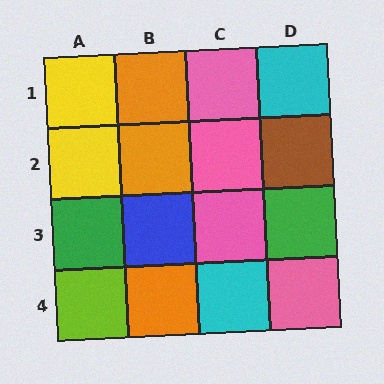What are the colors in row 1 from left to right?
Yellow, orange, pink, cyan.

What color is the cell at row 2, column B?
Orange.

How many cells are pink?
4 cells are pink.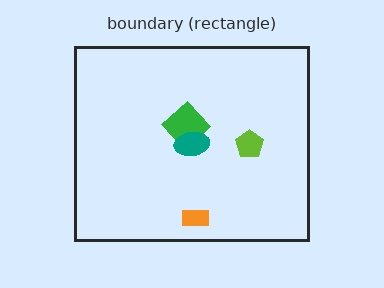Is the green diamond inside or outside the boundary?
Inside.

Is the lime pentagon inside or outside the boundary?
Inside.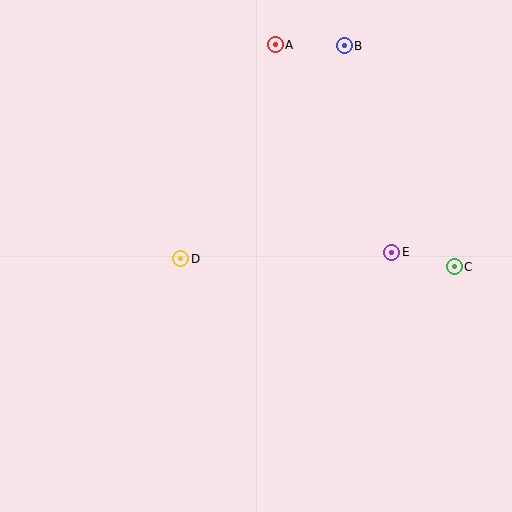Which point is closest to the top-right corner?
Point B is closest to the top-right corner.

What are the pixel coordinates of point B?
Point B is at (344, 46).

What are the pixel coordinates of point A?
Point A is at (275, 45).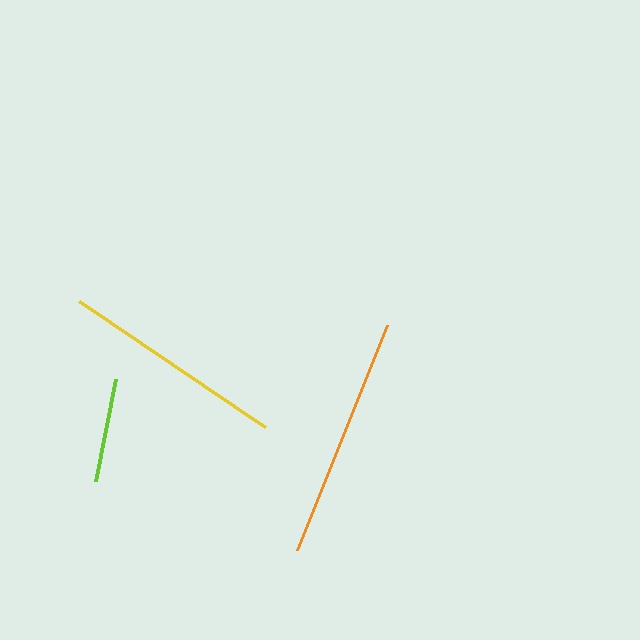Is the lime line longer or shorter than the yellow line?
The yellow line is longer than the lime line.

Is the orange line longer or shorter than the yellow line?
The orange line is longer than the yellow line.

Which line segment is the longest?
The orange line is the longest at approximately 242 pixels.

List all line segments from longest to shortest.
From longest to shortest: orange, yellow, lime.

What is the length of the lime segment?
The lime segment is approximately 103 pixels long.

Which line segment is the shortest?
The lime line is the shortest at approximately 103 pixels.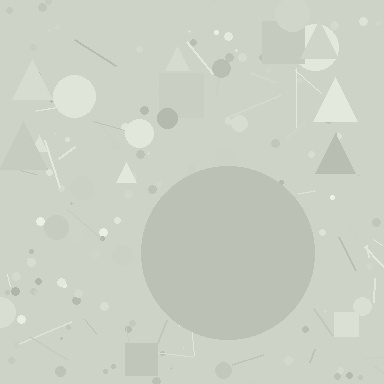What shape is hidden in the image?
A circle is hidden in the image.